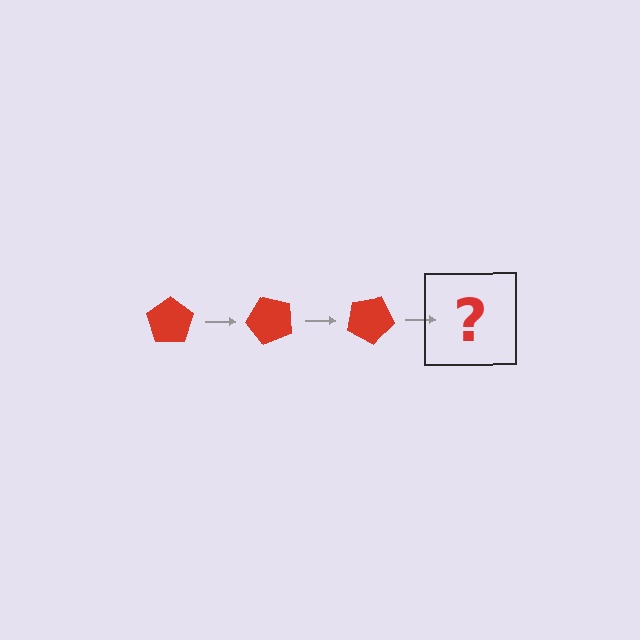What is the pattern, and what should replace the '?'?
The pattern is that the pentagon rotates 50 degrees each step. The '?' should be a red pentagon rotated 150 degrees.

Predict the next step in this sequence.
The next step is a red pentagon rotated 150 degrees.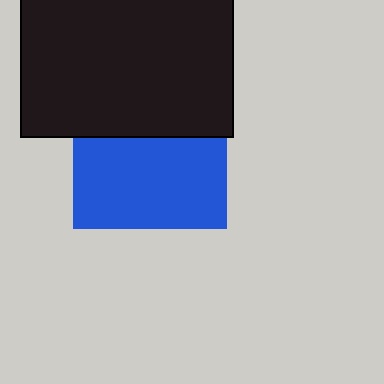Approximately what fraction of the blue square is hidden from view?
Roughly 40% of the blue square is hidden behind the black rectangle.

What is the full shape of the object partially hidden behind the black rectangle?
The partially hidden object is a blue square.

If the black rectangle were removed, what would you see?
You would see the complete blue square.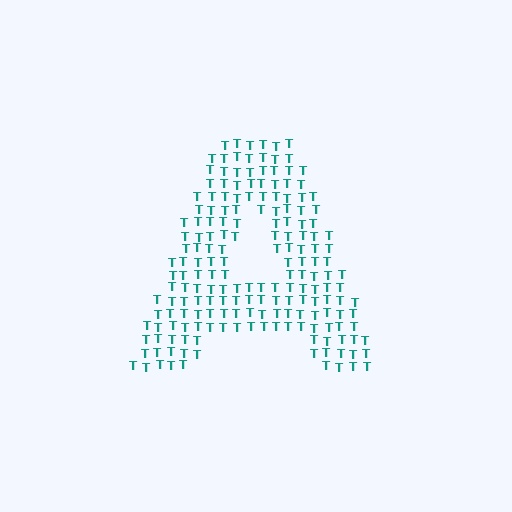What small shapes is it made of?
It is made of small letter T's.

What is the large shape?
The large shape is the letter A.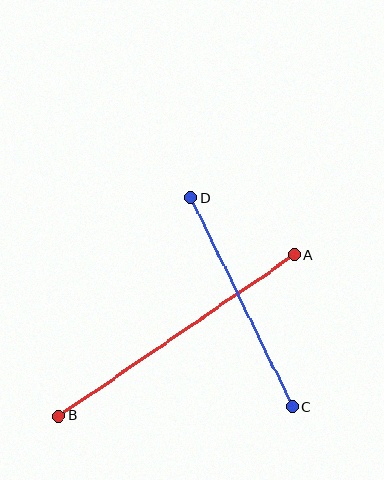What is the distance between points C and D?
The distance is approximately 233 pixels.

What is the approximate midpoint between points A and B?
The midpoint is at approximately (177, 335) pixels.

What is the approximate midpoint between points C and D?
The midpoint is at approximately (242, 302) pixels.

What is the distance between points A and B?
The distance is approximately 285 pixels.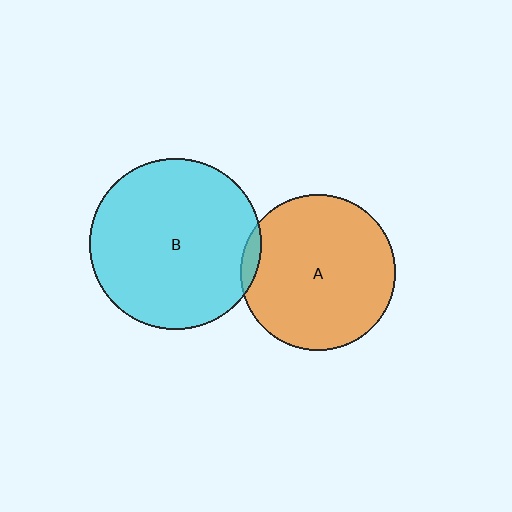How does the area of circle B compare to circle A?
Approximately 1.2 times.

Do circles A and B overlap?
Yes.